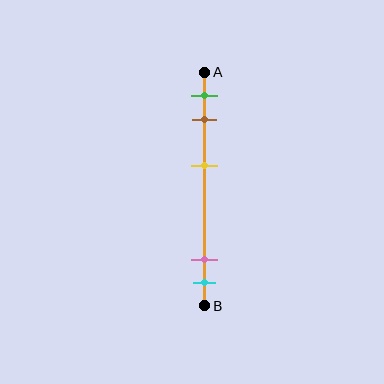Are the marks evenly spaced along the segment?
No, the marks are not evenly spaced.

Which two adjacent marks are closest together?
The pink and cyan marks are the closest adjacent pair.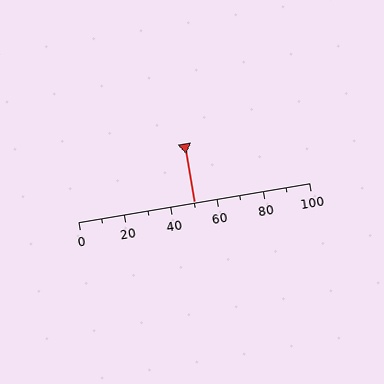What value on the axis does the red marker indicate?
The marker indicates approximately 50.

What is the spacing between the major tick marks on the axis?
The major ticks are spaced 20 apart.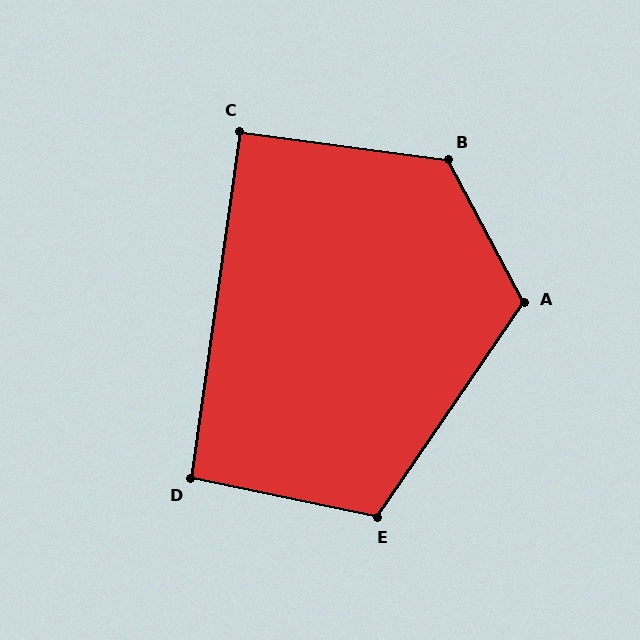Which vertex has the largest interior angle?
B, at approximately 126 degrees.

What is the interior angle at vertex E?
Approximately 113 degrees (obtuse).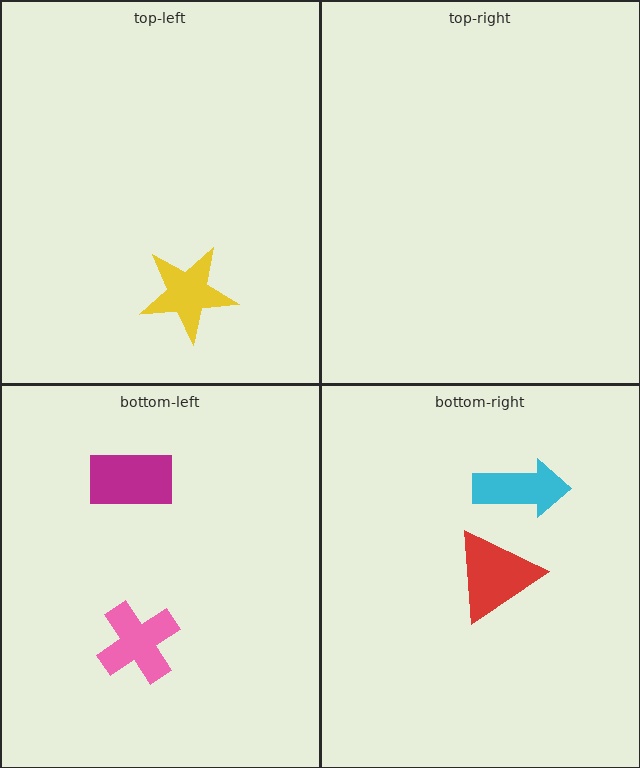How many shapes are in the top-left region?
1.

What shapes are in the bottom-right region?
The red triangle, the cyan arrow.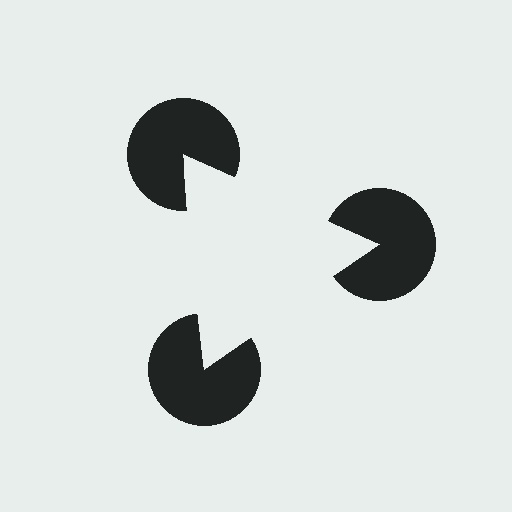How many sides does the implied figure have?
3 sides.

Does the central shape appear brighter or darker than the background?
It typically appears slightly brighter than the background, even though no actual brightness change is drawn.